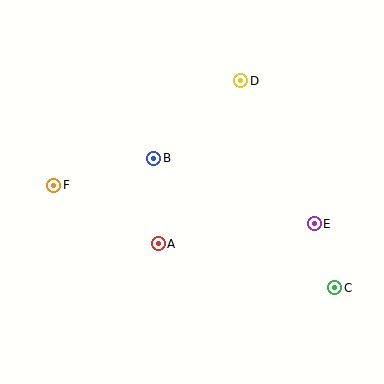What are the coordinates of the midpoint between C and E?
The midpoint between C and E is at (324, 256).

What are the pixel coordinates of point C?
Point C is at (335, 288).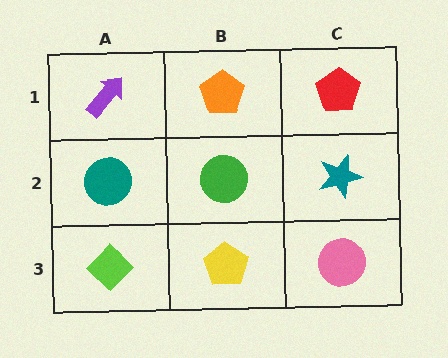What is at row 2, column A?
A teal circle.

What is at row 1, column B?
An orange pentagon.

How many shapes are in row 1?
3 shapes.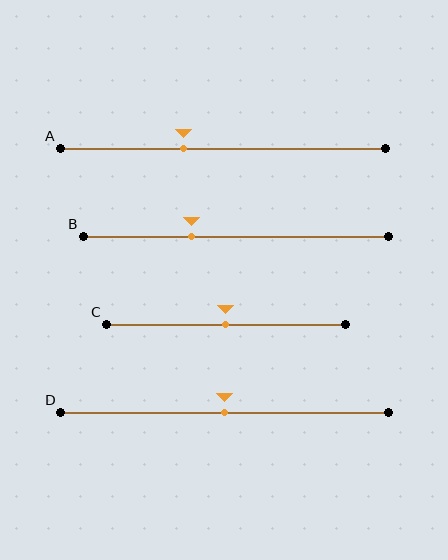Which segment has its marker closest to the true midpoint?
Segment C has its marker closest to the true midpoint.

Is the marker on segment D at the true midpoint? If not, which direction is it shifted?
Yes, the marker on segment D is at the true midpoint.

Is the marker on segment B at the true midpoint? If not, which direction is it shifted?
No, the marker on segment B is shifted to the left by about 14% of the segment length.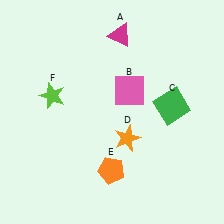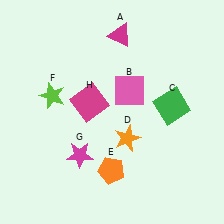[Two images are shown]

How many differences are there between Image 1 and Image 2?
There are 2 differences between the two images.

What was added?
A magenta star (G), a magenta square (H) were added in Image 2.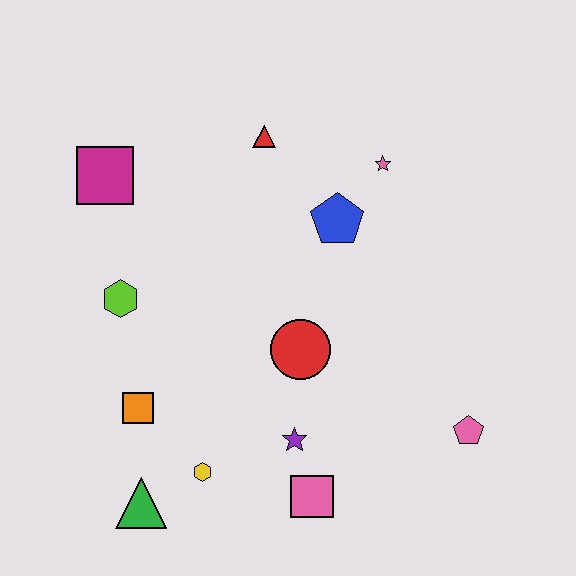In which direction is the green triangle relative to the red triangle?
The green triangle is below the red triangle.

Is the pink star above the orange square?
Yes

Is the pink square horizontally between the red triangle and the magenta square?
No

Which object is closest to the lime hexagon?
The orange square is closest to the lime hexagon.